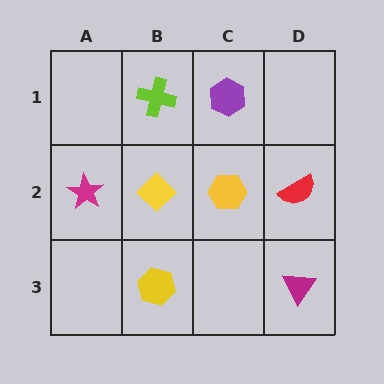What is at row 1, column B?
A lime cross.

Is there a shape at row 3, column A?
No, that cell is empty.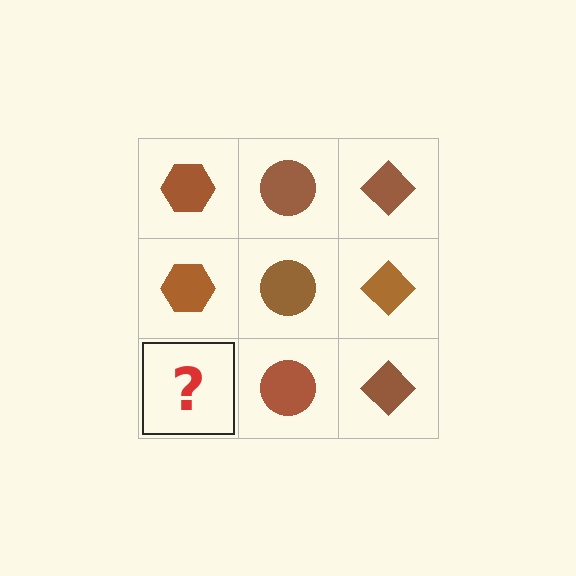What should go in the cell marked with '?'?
The missing cell should contain a brown hexagon.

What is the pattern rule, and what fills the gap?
The rule is that each column has a consistent shape. The gap should be filled with a brown hexagon.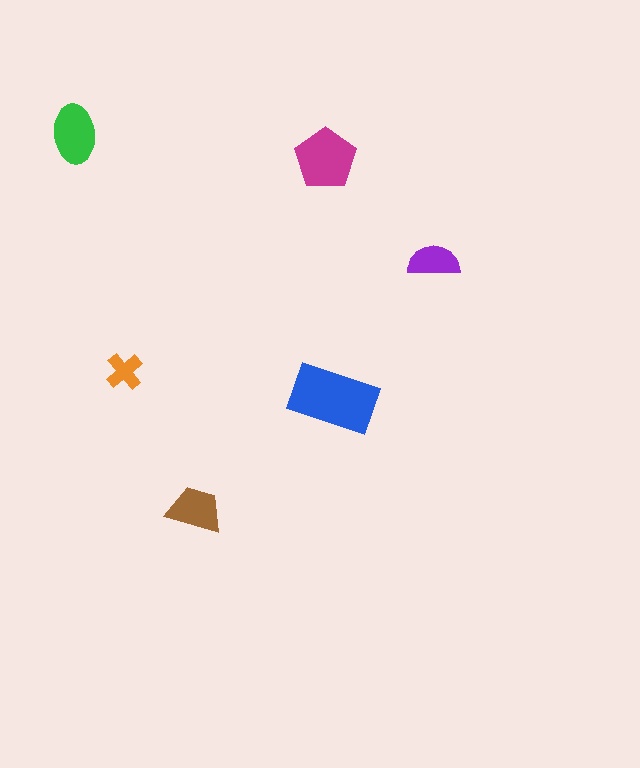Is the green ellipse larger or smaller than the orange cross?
Larger.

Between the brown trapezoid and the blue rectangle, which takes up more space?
The blue rectangle.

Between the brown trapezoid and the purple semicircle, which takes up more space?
The brown trapezoid.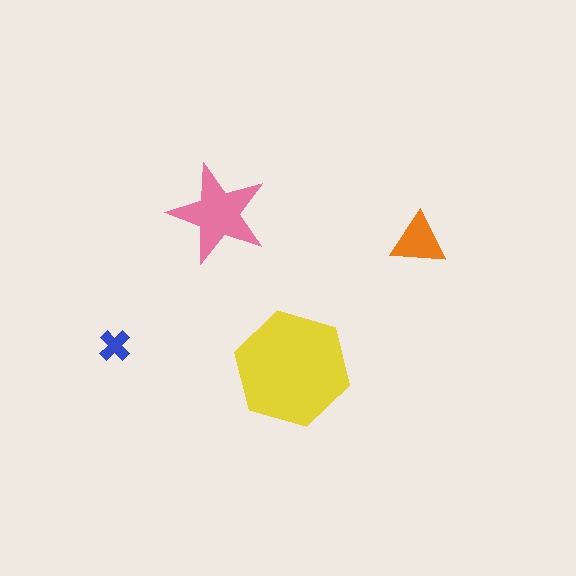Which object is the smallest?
The blue cross.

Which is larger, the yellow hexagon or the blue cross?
The yellow hexagon.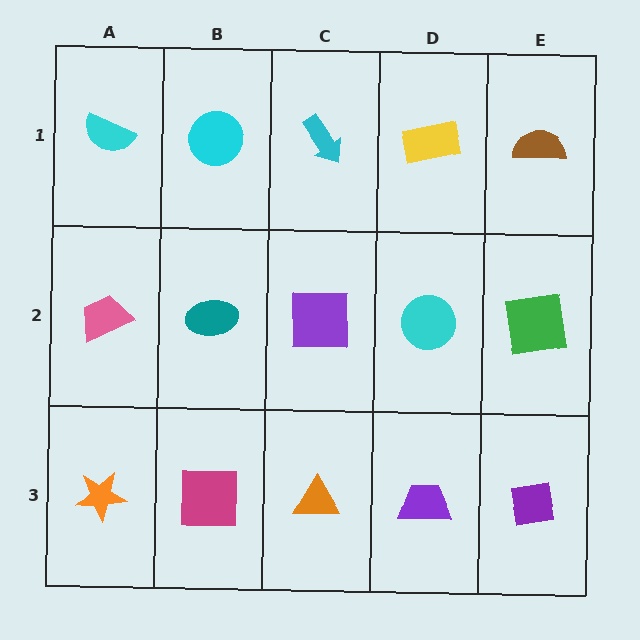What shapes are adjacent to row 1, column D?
A cyan circle (row 2, column D), a cyan arrow (row 1, column C), a brown semicircle (row 1, column E).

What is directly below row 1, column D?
A cyan circle.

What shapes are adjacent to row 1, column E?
A green square (row 2, column E), a yellow rectangle (row 1, column D).